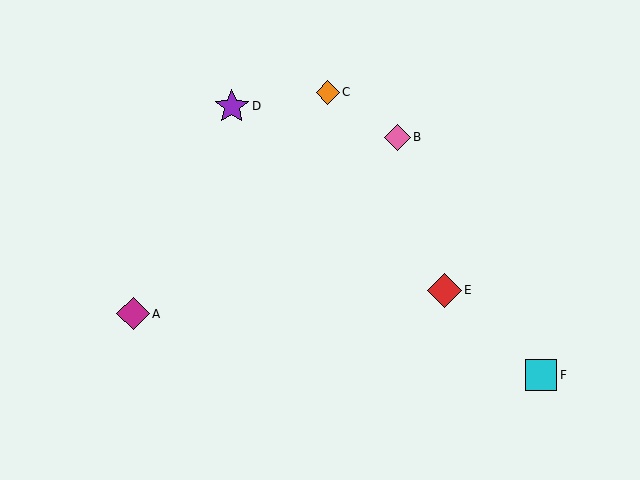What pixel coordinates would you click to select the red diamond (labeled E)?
Click at (444, 290) to select the red diamond E.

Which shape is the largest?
The red diamond (labeled E) is the largest.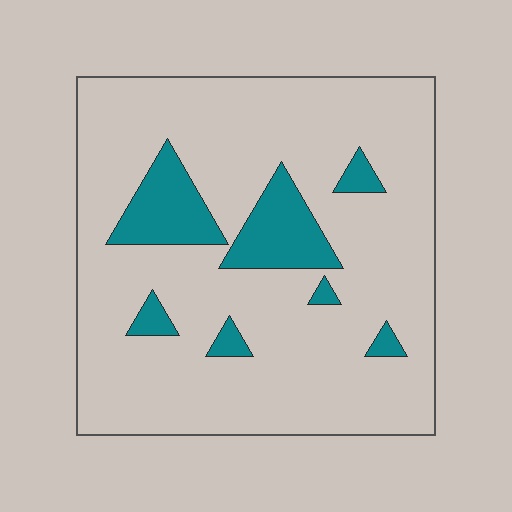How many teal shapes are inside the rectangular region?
7.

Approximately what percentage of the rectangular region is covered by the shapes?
Approximately 15%.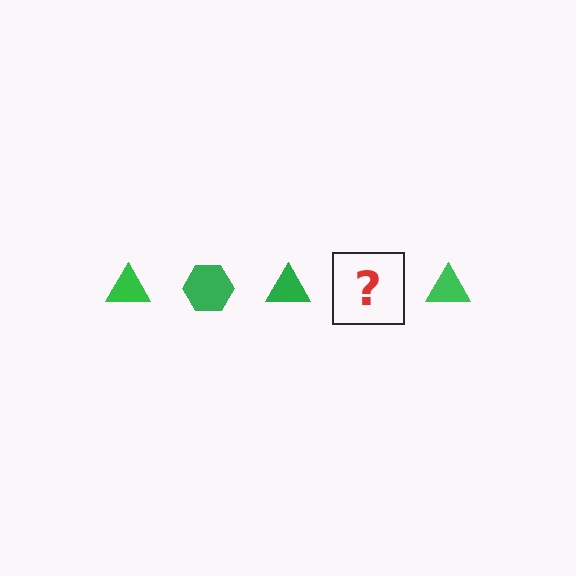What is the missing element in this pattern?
The missing element is a green hexagon.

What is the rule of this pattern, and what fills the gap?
The rule is that the pattern cycles through triangle, hexagon shapes in green. The gap should be filled with a green hexagon.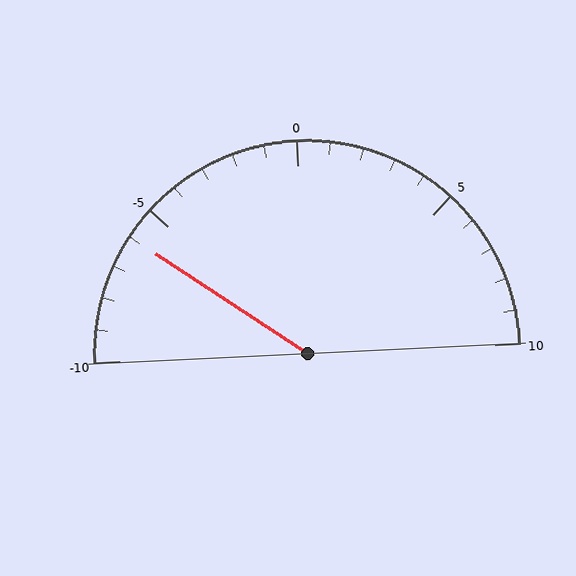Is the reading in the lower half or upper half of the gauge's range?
The reading is in the lower half of the range (-10 to 10).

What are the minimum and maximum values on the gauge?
The gauge ranges from -10 to 10.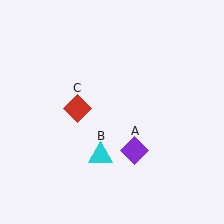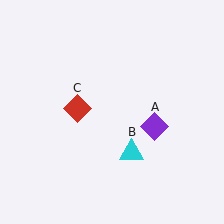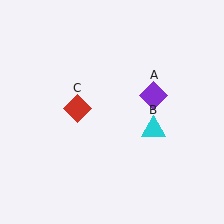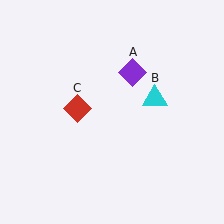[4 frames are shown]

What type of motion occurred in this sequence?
The purple diamond (object A), cyan triangle (object B) rotated counterclockwise around the center of the scene.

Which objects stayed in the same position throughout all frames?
Red diamond (object C) remained stationary.